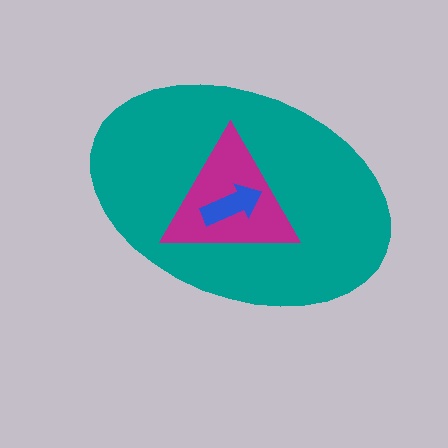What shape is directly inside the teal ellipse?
The magenta triangle.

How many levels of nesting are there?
3.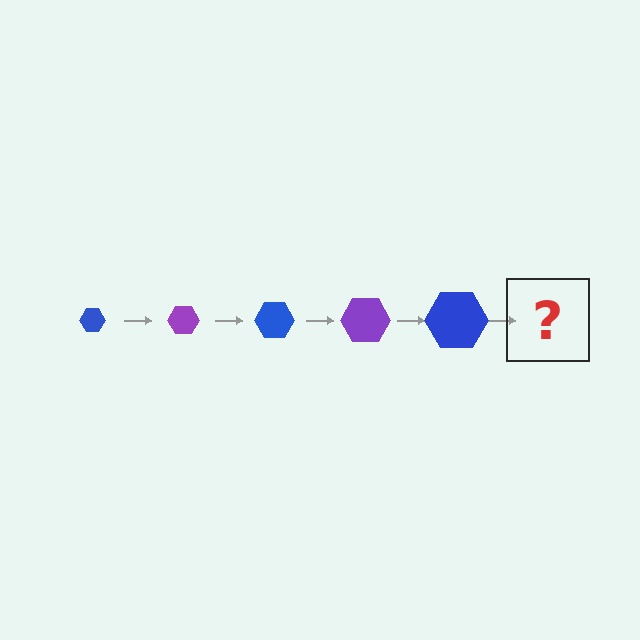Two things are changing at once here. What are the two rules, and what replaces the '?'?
The two rules are that the hexagon grows larger each step and the color cycles through blue and purple. The '?' should be a purple hexagon, larger than the previous one.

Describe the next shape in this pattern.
It should be a purple hexagon, larger than the previous one.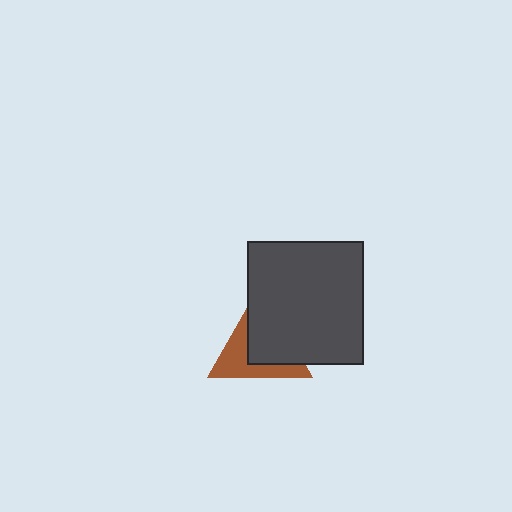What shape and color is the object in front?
The object in front is a dark gray rectangle.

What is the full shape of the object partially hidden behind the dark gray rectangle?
The partially hidden object is a brown triangle.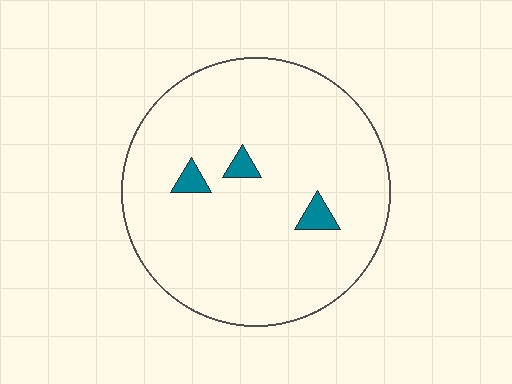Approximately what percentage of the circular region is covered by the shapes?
Approximately 5%.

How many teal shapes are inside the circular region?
3.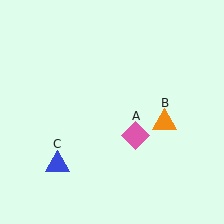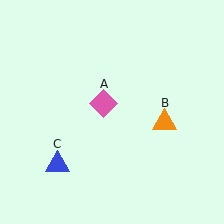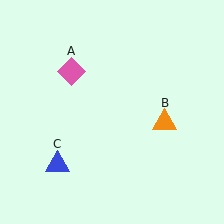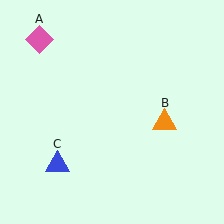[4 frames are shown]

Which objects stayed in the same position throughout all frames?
Orange triangle (object B) and blue triangle (object C) remained stationary.